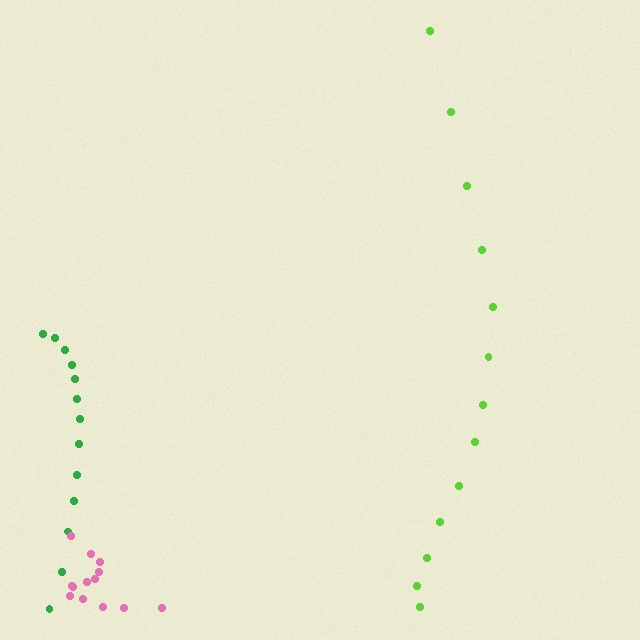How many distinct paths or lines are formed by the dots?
There are 3 distinct paths.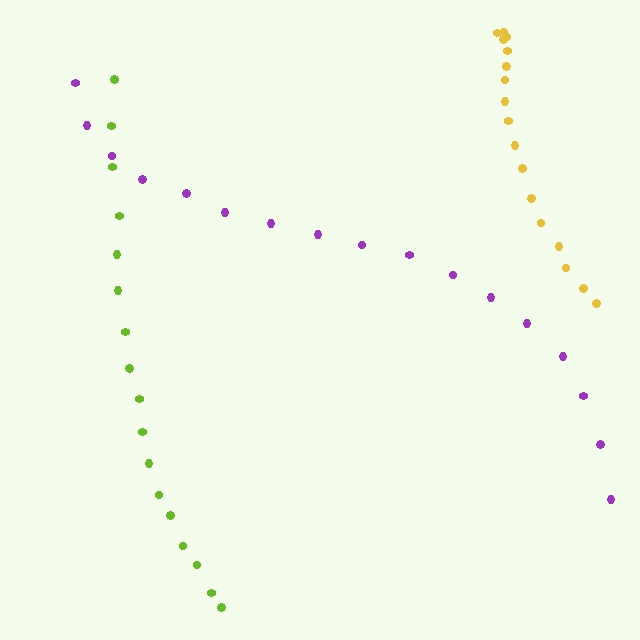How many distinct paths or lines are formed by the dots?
There are 3 distinct paths.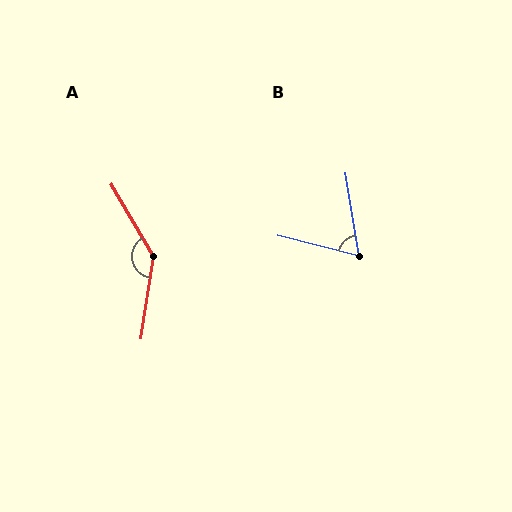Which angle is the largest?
A, at approximately 141 degrees.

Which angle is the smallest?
B, at approximately 67 degrees.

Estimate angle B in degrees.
Approximately 67 degrees.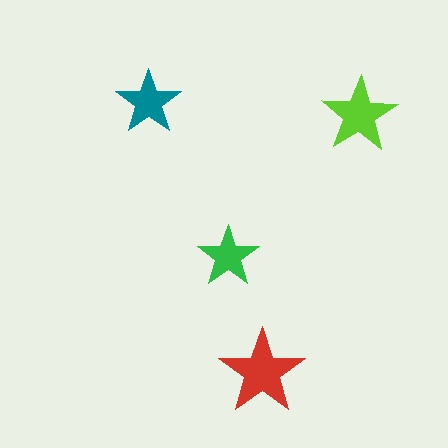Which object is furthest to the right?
The lime star is rightmost.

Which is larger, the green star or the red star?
The red one.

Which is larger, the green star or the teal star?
The teal one.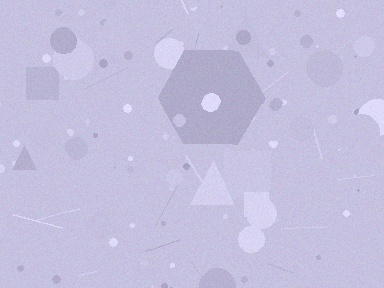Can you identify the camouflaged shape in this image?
The camouflaged shape is a hexagon.